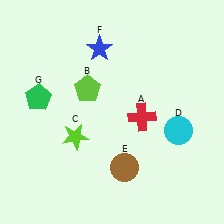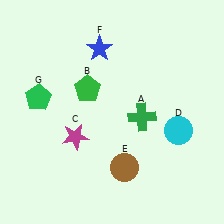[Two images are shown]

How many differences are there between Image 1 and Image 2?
There are 3 differences between the two images.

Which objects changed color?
A changed from red to green. B changed from lime to green. C changed from lime to magenta.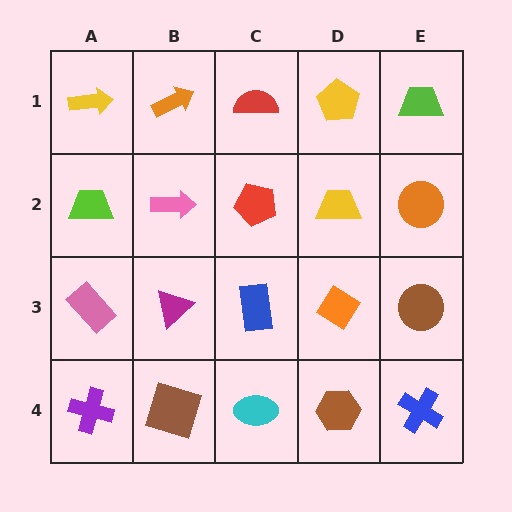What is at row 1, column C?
A red semicircle.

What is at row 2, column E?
An orange circle.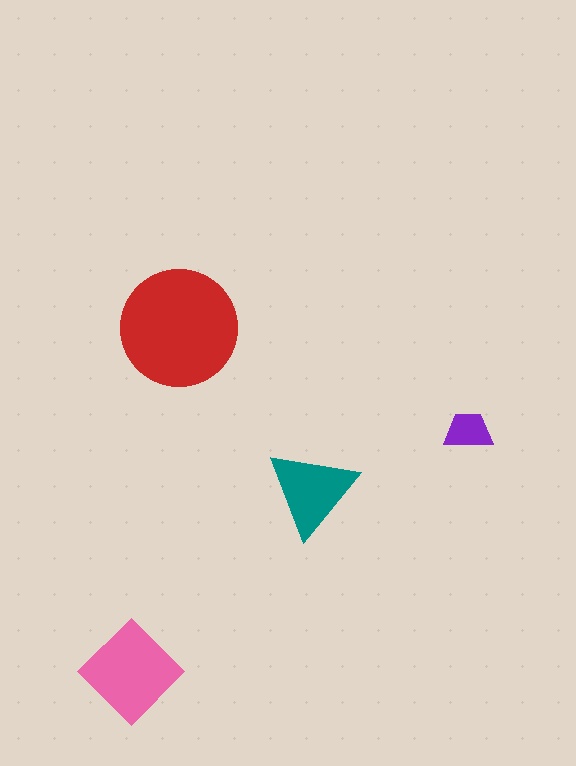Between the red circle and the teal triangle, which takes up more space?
The red circle.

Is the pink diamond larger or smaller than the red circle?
Smaller.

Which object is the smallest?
The purple trapezoid.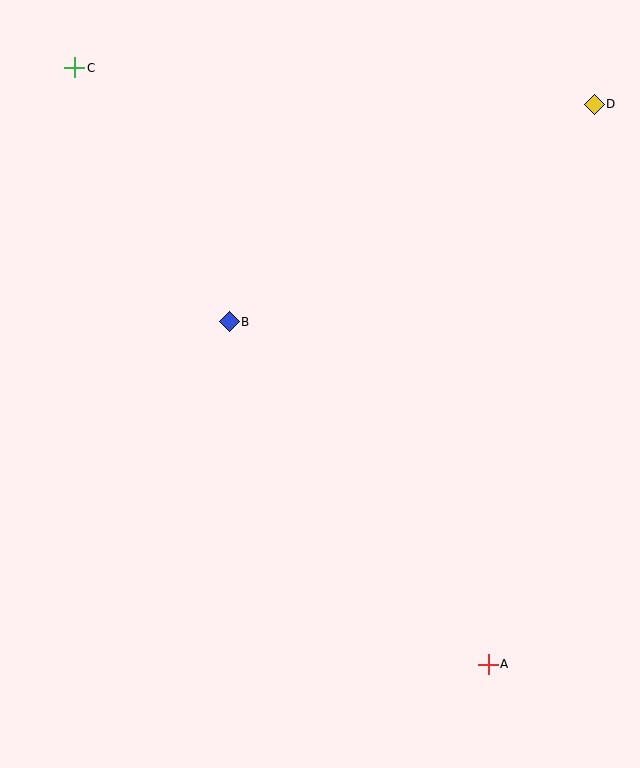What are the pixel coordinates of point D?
Point D is at (594, 104).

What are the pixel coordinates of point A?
Point A is at (488, 664).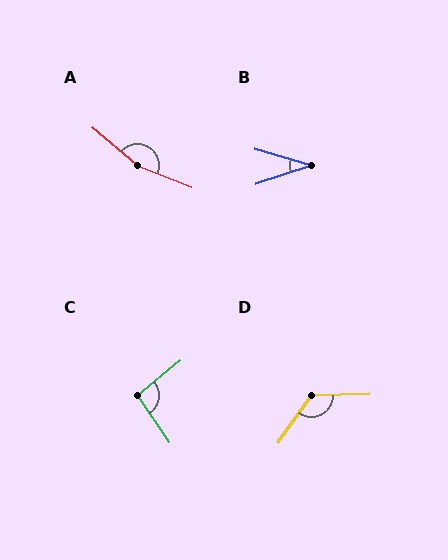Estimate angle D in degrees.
Approximately 127 degrees.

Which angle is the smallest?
B, at approximately 35 degrees.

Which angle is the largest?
A, at approximately 161 degrees.